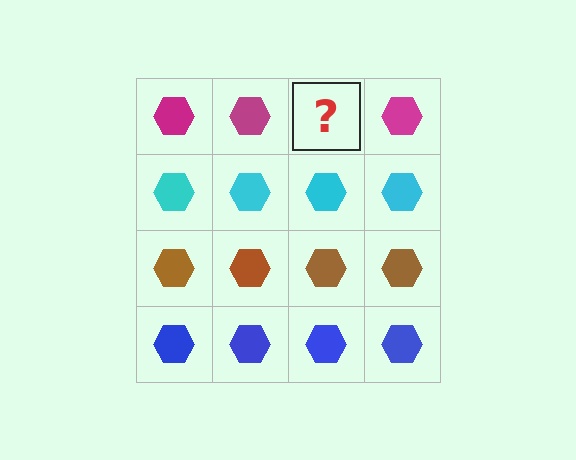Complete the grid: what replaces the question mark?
The question mark should be replaced with a magenta hexagon.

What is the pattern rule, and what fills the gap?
The rule is that each row has a consistent color. The gap should be filled with a magenta hexagon.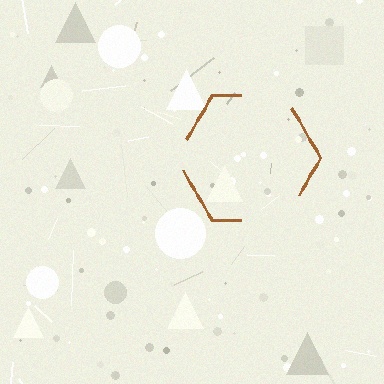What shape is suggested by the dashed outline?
The dashed outline suggests a hexagon.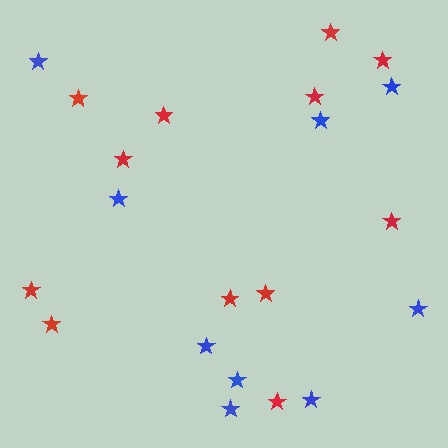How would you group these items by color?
There are 2 groups: one group of red stars (12) and one group of blue stars (9).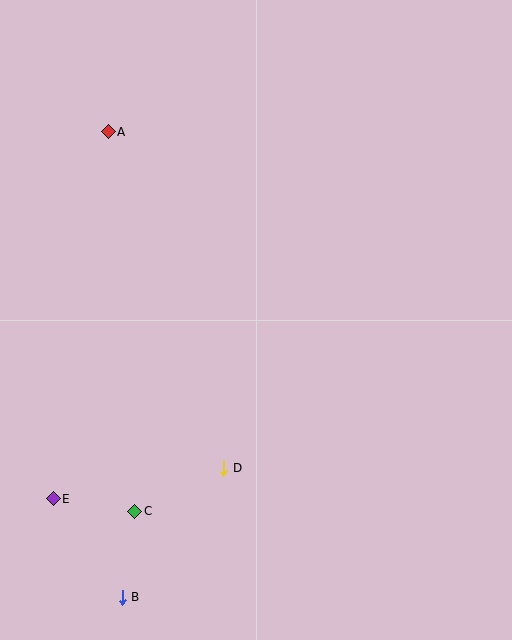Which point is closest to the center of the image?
Point D at (224, 468) is closest to the center.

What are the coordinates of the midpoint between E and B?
The midpoint between E and B is at (88, 548).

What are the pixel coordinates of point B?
Point B is at (122, 597).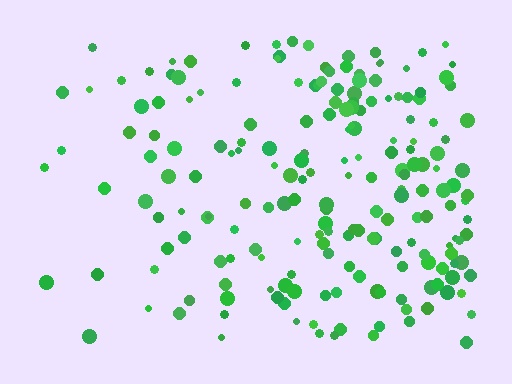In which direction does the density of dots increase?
From left to right, with the right side densest.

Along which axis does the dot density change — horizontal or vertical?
Horizontal.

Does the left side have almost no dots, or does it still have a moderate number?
Still a moderate number, just noticeably fewer than the right.